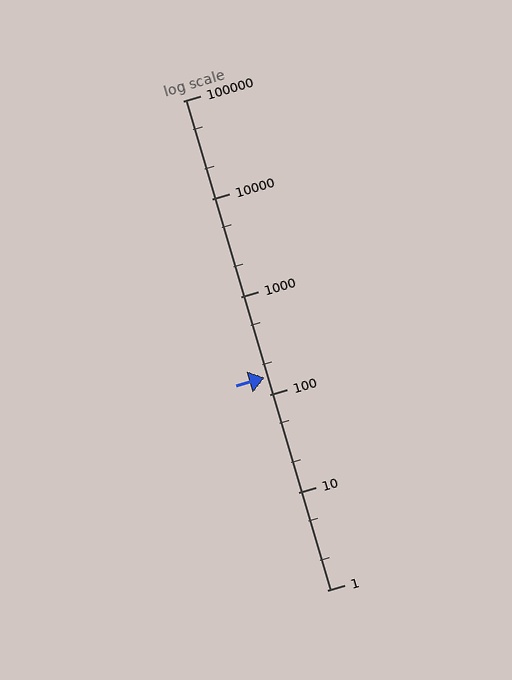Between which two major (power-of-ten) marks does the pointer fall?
The pointer is between 100 and 1000.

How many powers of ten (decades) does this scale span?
The scale spans 5 decades, from 1 to 100000.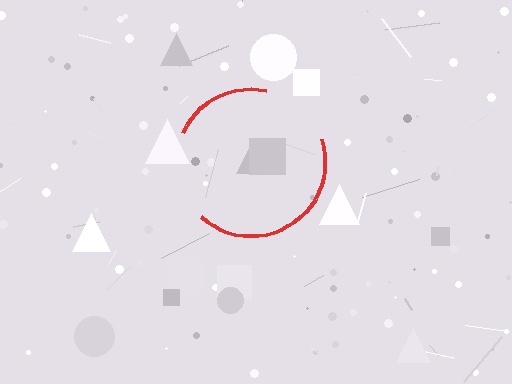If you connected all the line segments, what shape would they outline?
They would outline a circle.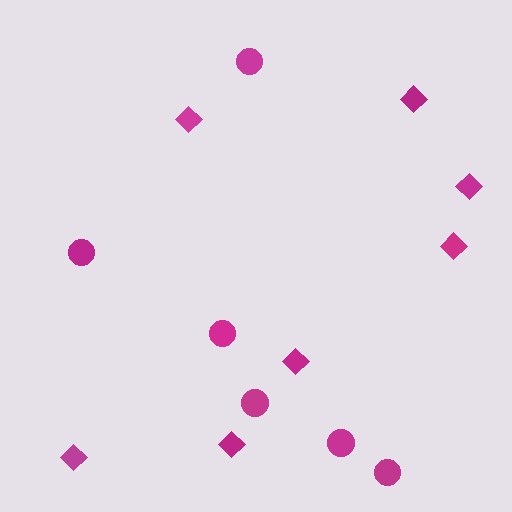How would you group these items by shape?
There are 2 groups: one group of circles (6) and one group of diamonds (7).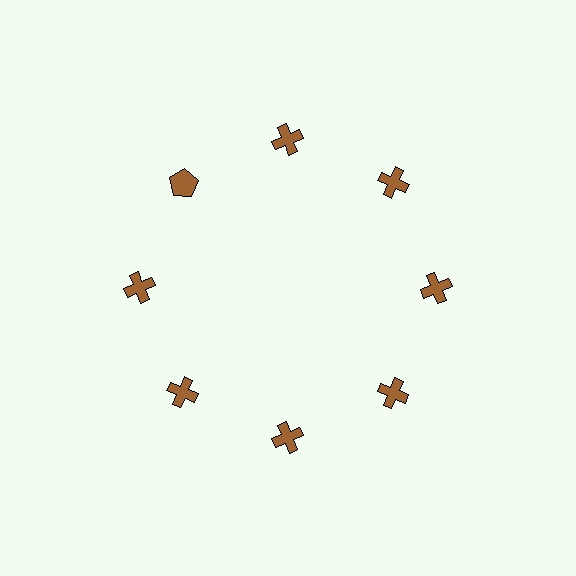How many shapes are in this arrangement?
There are 8 shapes arranged in a ring pattern.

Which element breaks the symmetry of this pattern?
The brown pentagon at roughly the 10 o'clock position breaks the symmetry. All other shapes are brown crosses.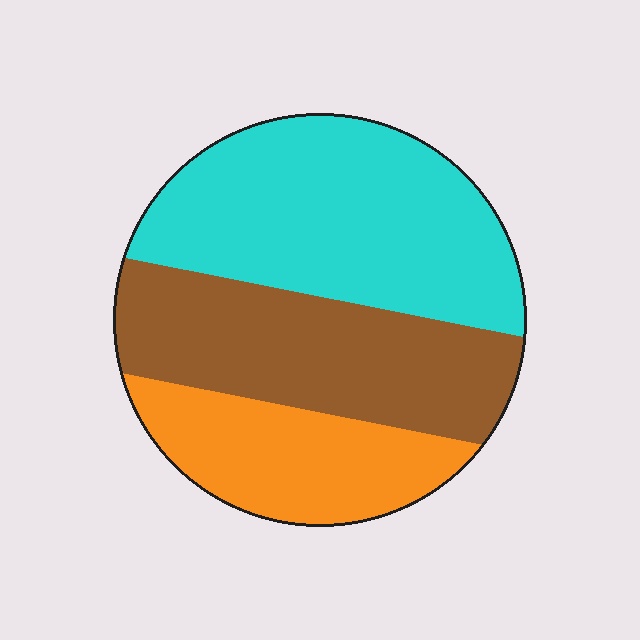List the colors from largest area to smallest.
From largest to smallest: cyan, brown, orange.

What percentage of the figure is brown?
Brown covers about 35% of the figure.